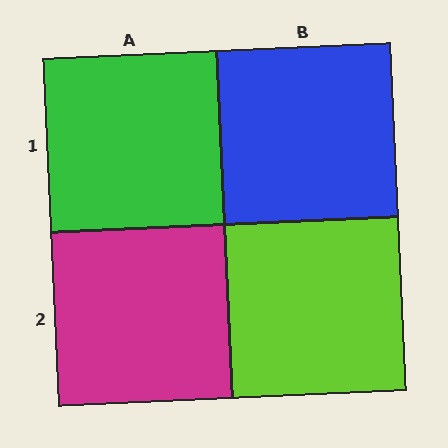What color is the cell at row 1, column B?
Blue.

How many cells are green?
1 cell is green.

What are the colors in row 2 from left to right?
Magenta, lime.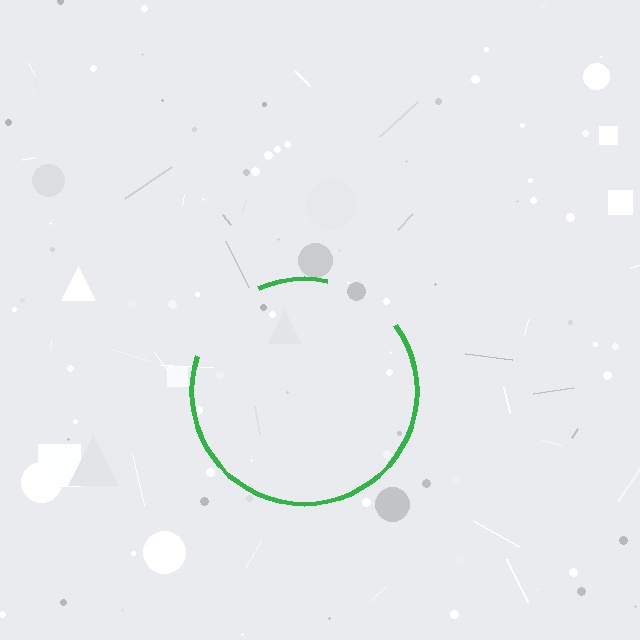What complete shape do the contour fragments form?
The contour fragments form a circle.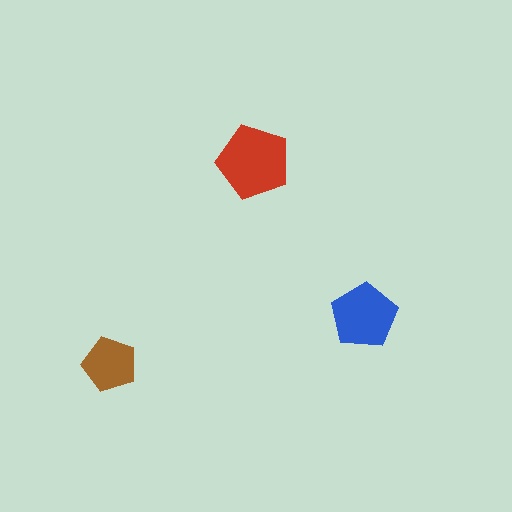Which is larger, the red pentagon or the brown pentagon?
The red one.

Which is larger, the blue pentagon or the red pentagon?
The red one.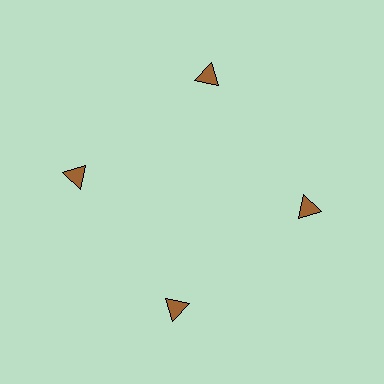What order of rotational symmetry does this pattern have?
This pattern has 4-fold rotational symmetry.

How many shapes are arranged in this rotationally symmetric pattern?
There are 4 shapes, arranged in 4 groups of 1.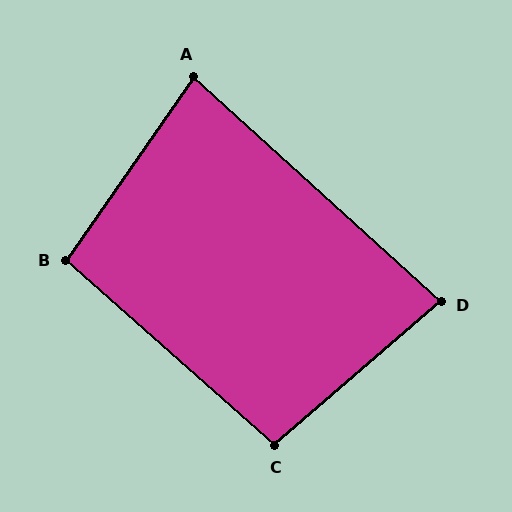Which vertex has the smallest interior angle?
A, at approximately 83 degrees.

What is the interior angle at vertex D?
Approximately 83 degrees (acute).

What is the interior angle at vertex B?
Approximately 97 degrees (obtuse).